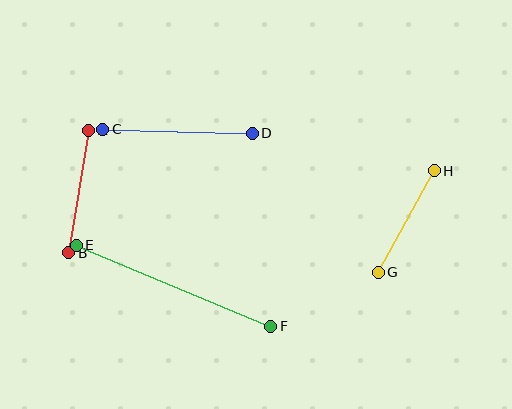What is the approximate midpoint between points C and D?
The midpoint is at approximately (177, 131) pixels.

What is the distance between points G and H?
The distance is approximately 116 pixels.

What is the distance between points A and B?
The distance is approximately 124 pixels.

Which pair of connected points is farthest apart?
Points E and F are farthest apart.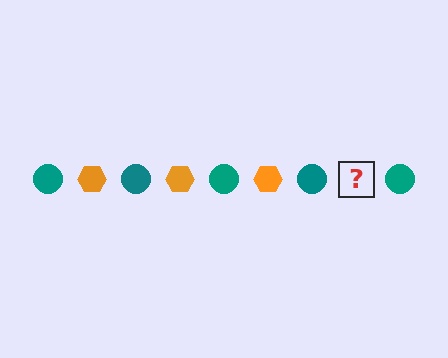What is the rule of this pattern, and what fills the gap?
The rule is that the pattern alternates between teal circle and orange hexagon. The gap should be filled with an orange hexagon.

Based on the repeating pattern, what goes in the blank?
The blank should be an orange hexagon.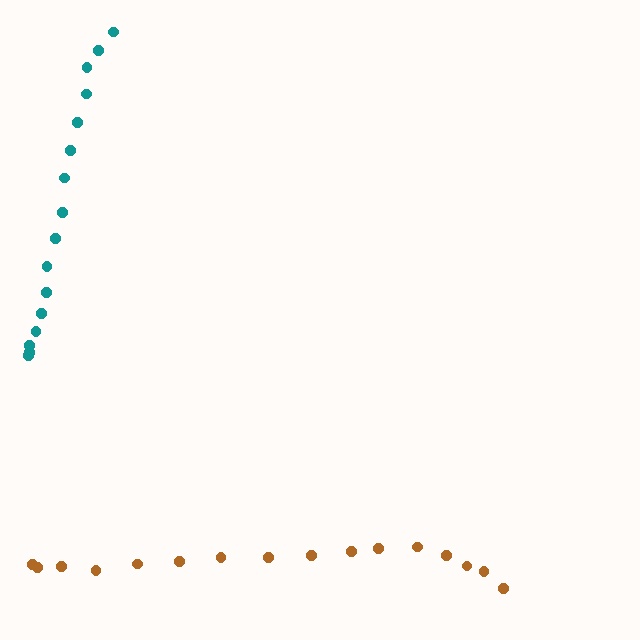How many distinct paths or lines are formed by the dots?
There are 2 distinct paths.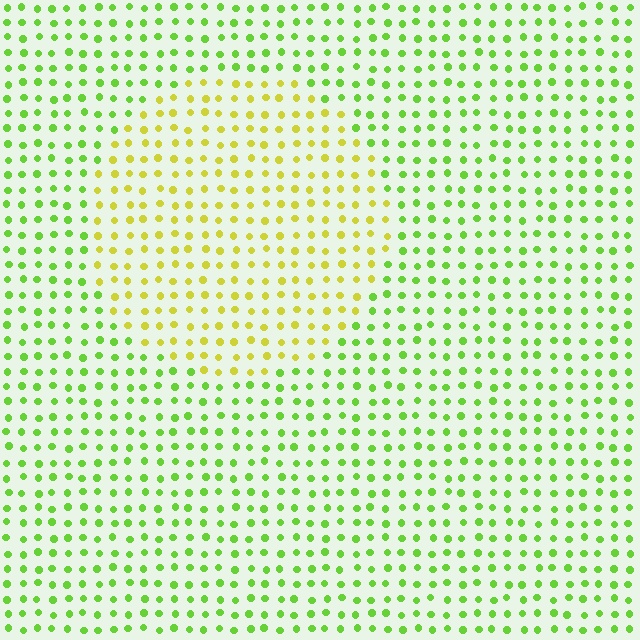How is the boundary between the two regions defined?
The boundary is defined purely by a slight shift in hue (about 40 degrees). Spacing, size, and orientation are identical on both sides.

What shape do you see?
I see a circle.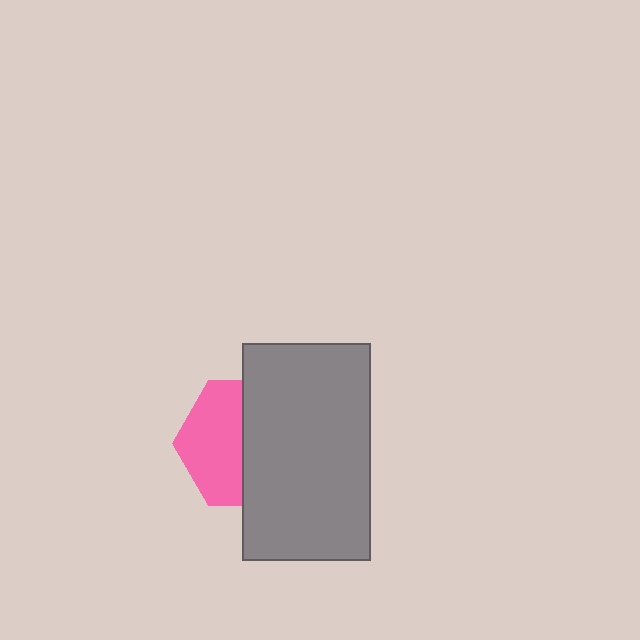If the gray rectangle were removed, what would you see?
You would see the complete pink hexagon.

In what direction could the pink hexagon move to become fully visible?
The pink hexagon could move left. That would shift it out from behind the gray rectangle entirely.